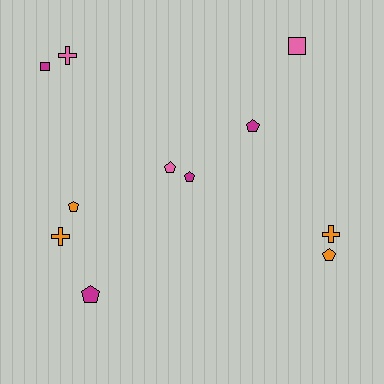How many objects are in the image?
There are 11 objects.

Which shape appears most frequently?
Pentagon, with 6 objects.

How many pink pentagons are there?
There is 1 pink pentagon.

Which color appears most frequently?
Orange, with 4 objects.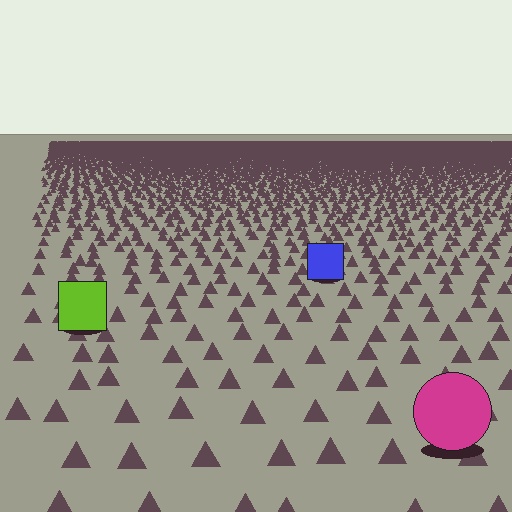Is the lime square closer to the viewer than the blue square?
Yes. The lime square is closer — you can tell from the texture gradient: the ground texture is coarser near it.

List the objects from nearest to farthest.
From nearest to farthest: the magenta circle, the lime square, the blue square.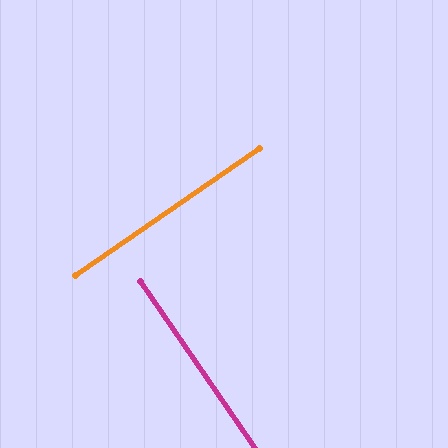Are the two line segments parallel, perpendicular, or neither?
Perpendicular — they meet at approximately 90°.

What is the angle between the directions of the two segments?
Approximately 90 degrees.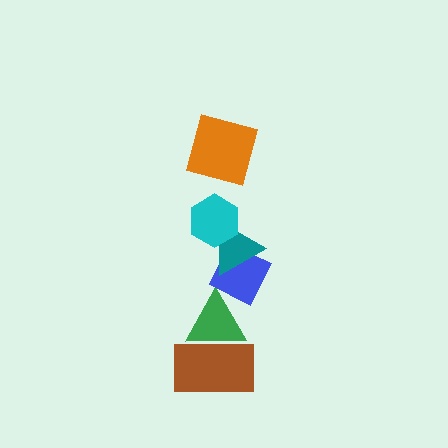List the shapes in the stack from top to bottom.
From top to bottom: the orange square, the cyan hexagon, the teal triangle, the blue diamond, the green triangle, the brown rectangle.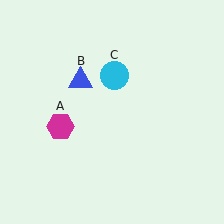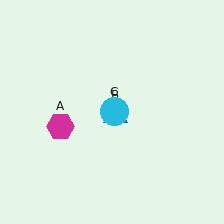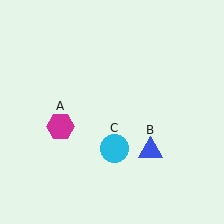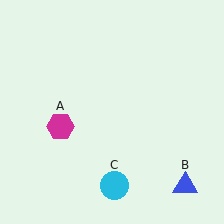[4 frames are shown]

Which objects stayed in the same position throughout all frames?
Magenta hexagon (object A) remained stationary.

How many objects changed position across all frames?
2 objects changed position: blue triangle (object B), cyan circle (object C).